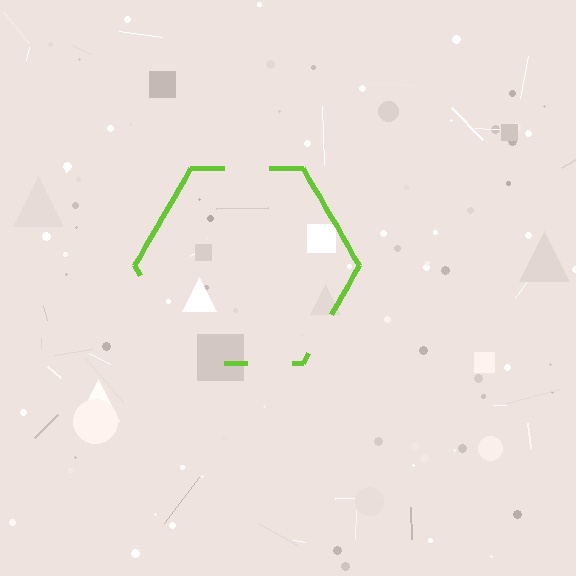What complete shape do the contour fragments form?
The contour fragments form a hexagon.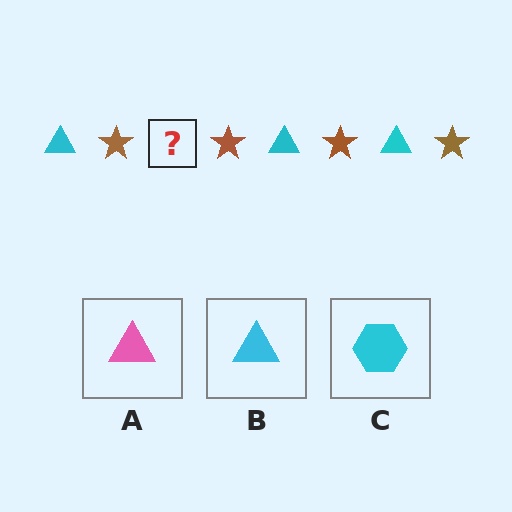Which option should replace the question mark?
Option B.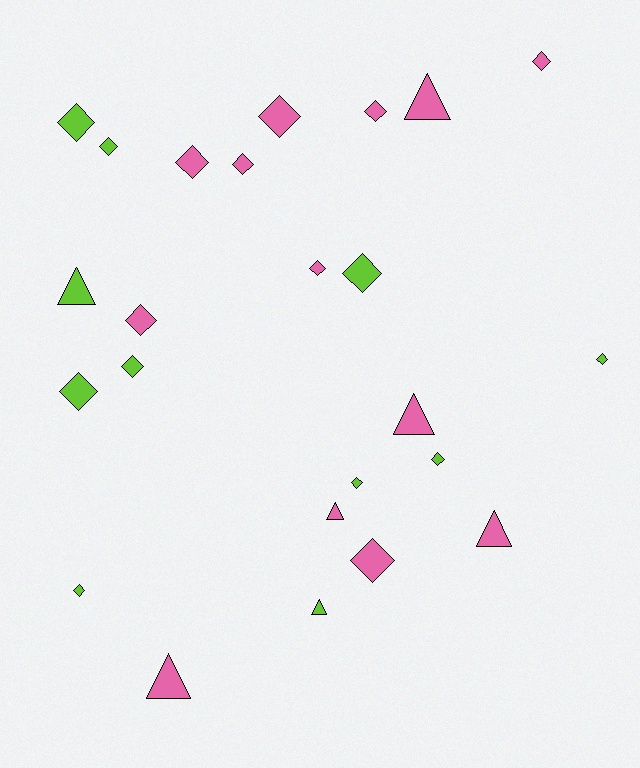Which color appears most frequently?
Pink, with 13 objects.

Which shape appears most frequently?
Diamond, with 17 objects.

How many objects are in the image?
There are 24 objects.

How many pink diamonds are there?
There are 8 pink diamonds.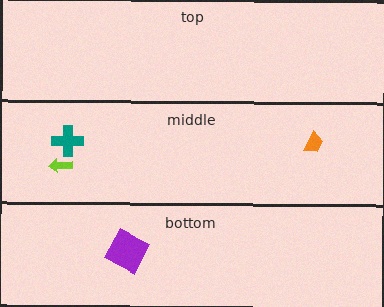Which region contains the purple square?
The bottom region.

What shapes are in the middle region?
The orange trapezoid, the teal cross, the lime arrow.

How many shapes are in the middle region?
3.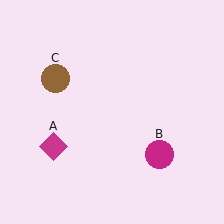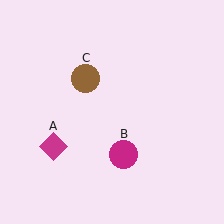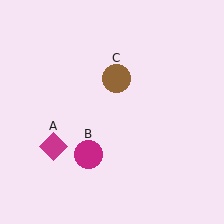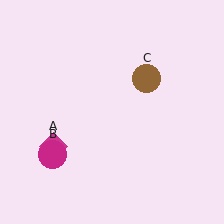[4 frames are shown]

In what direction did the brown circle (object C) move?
The brown circle (object C) moved right.